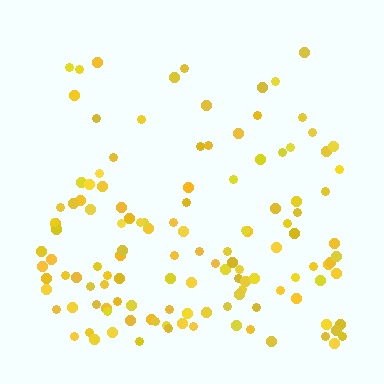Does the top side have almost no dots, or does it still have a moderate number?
Still a moderate number, just noticeably fewer than the bottom.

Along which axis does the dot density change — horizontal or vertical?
Vertical.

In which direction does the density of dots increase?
From top to bottom, with the bottom side densest.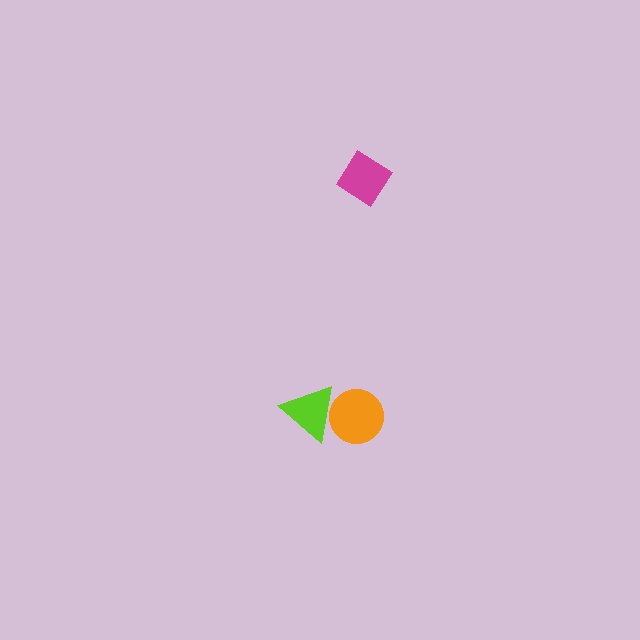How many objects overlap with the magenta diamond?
0 objects overlap with the magenta diamond.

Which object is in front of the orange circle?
The lime triangle is in front of the orange circle.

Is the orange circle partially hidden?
Yes, it is partially covered by another shape.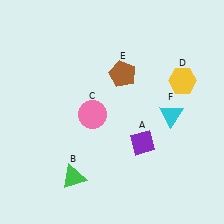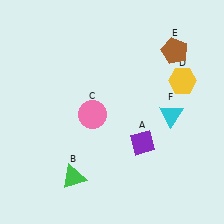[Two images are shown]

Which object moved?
The brown pentagon (E) moved right.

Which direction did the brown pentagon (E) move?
The brown pentagon (E) moved right.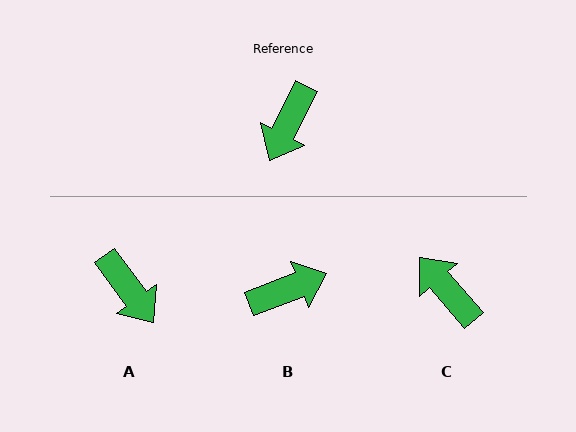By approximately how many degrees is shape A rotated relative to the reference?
Approximately 63 degrees counter-clockwise.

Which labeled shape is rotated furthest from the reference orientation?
B, about 138 degrees away.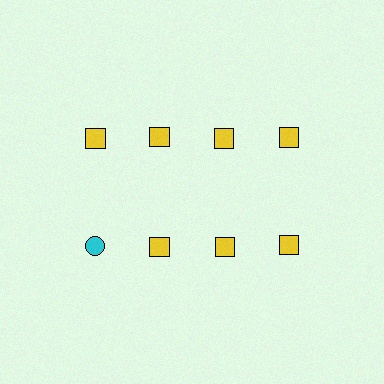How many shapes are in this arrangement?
There are 8 shapes arranged in a grid pattern.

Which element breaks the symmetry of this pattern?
The cyan circle in the second row, leftmost column breaks the symmetry. All other shapes are yellow squares.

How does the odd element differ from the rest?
It differs in both color (cyan instead of yellow) and shape (circle instead of square).